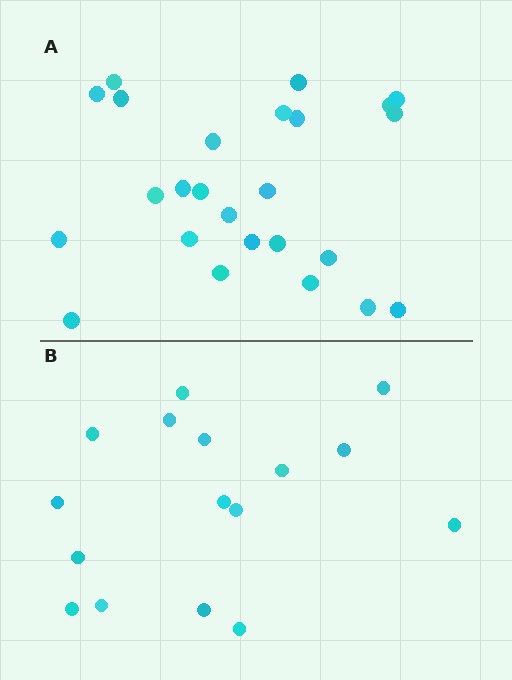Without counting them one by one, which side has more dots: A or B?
Region A (the top region) has more dots.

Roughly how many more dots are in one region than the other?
Region A has roughly 8 or so more dots than region B.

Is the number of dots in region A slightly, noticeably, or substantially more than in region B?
Region A has substantially more. The ratio is roughly 1.6 to 1.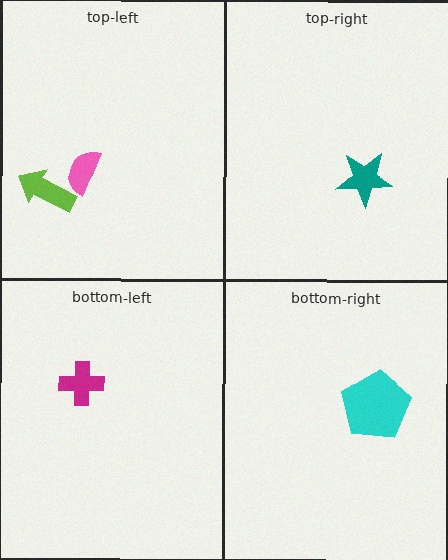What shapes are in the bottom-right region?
The cyan pentagon.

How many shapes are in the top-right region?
1.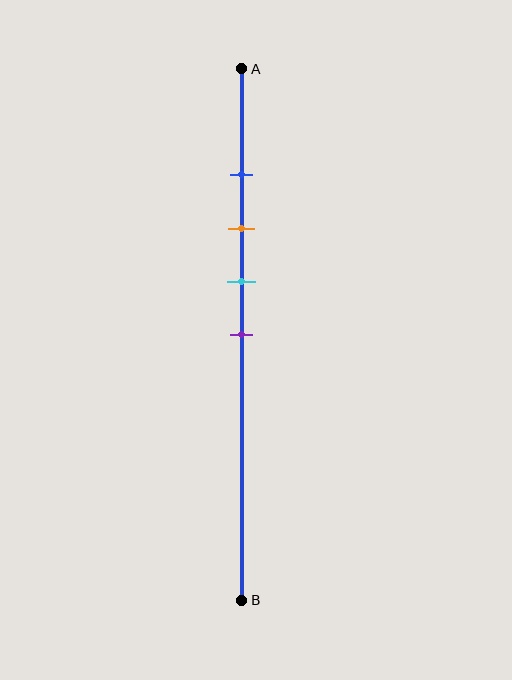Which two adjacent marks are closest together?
The blue and orange marks are the closest adjacent pair.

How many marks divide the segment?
There are 4 marks dividing the segment.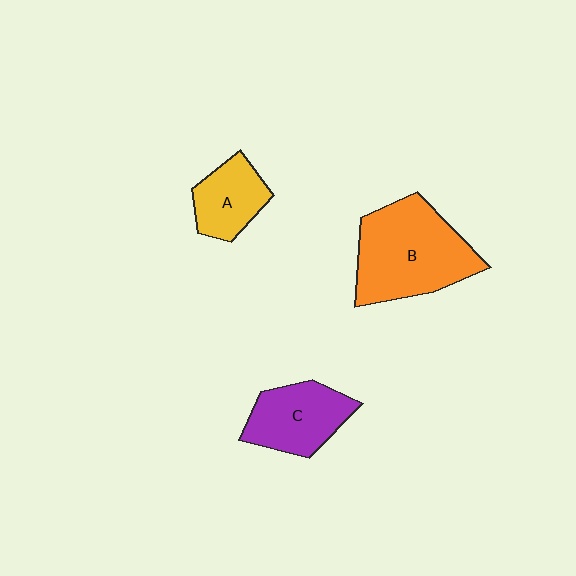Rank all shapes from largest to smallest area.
From largest to smallest: B (orange), C (purple), A (yellow).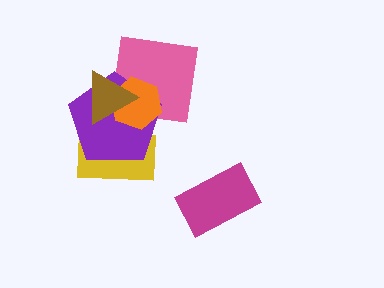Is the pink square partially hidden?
Yes, it is partially covered by another shape.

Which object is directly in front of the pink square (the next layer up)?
The purple pentagon is directly in front of the pink square.